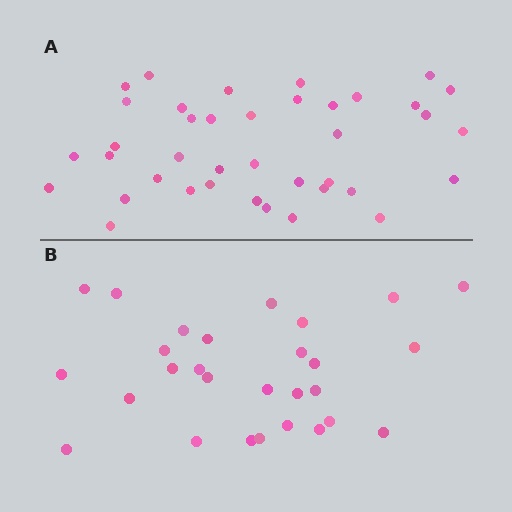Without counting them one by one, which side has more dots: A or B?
Region A (the top region) has more dots.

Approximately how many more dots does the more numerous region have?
Region A has roughly 12 or so more dots than region B.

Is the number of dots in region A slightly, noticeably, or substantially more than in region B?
Region A has noticeably more, but not dramatically so. The ratio is roughly 1.4 to 1.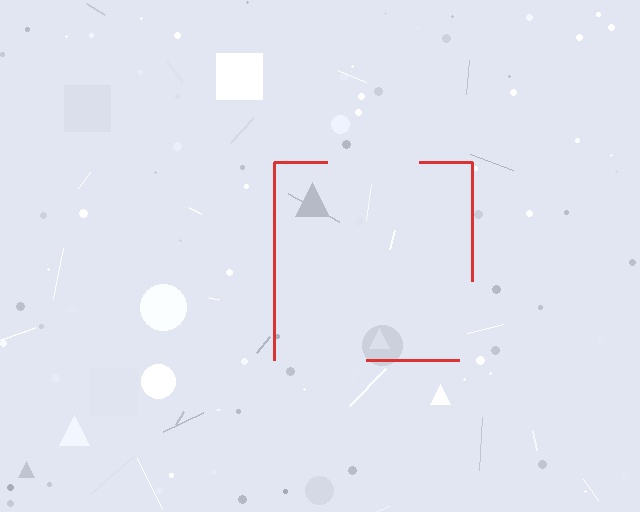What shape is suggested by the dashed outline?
The dashed outline suggests a square.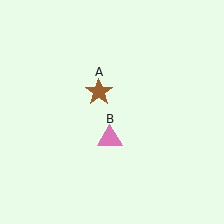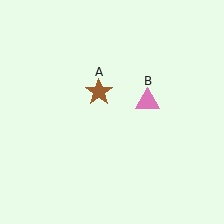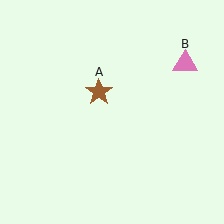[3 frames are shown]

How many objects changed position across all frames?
1 object changed position: pink triangle (object B).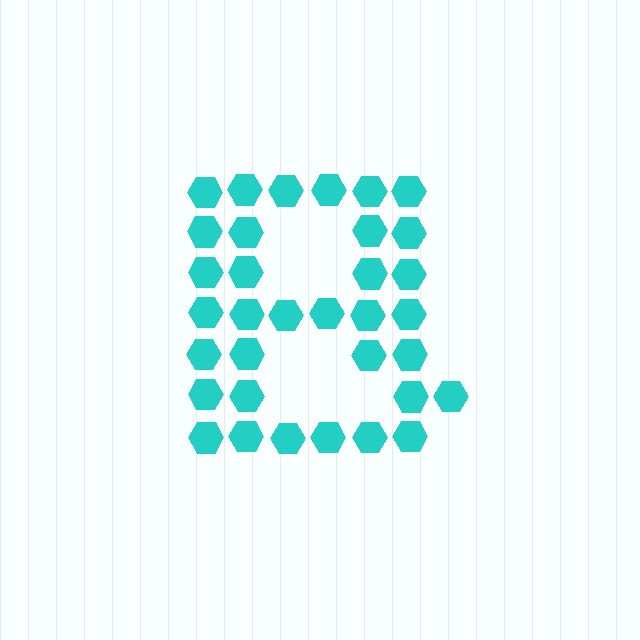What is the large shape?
The large shape is the letter B.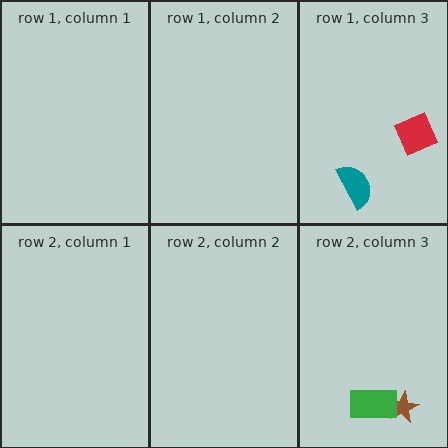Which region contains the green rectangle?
The row 2, column 3 region.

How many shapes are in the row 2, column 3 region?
2.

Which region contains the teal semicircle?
The row 1, column 3 region.